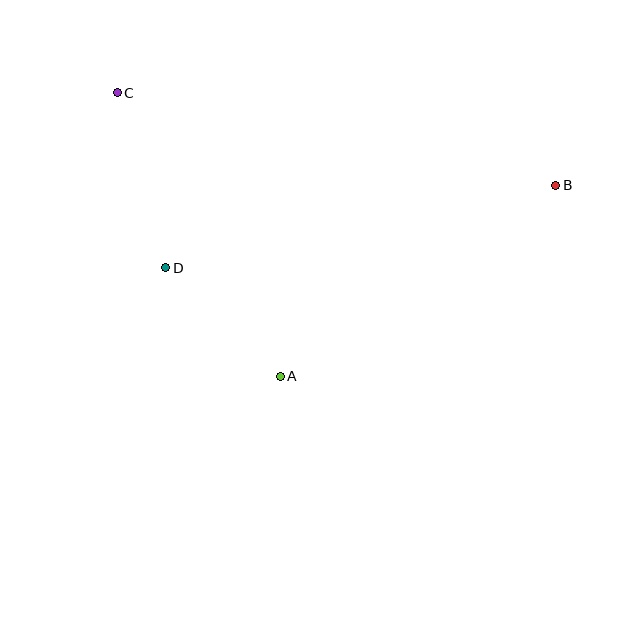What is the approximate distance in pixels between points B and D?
The distance between B and D is approximately 399 pixels.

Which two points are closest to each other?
Points A and D are closest to each other.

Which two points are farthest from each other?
Points B and C are farthest from each other.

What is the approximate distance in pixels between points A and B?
The distance between A and B is approximately 335 pixels.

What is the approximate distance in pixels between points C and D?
The distance between C and D is approximately 181 pixels.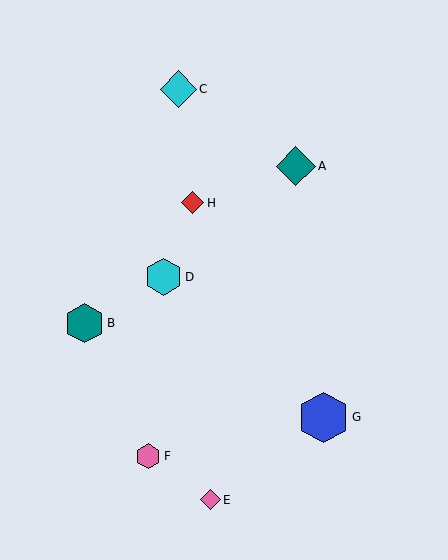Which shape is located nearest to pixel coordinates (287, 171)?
The teal diamond (labeled A) at (296, 166) is nearest to that location.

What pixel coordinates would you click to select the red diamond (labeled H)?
Click at (193, 203) to select the red diamond H.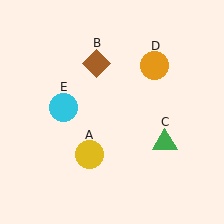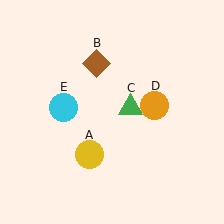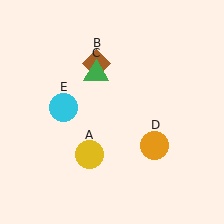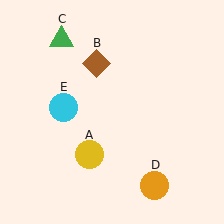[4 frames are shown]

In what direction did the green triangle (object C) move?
The green triangle (object C) moved up and to the left.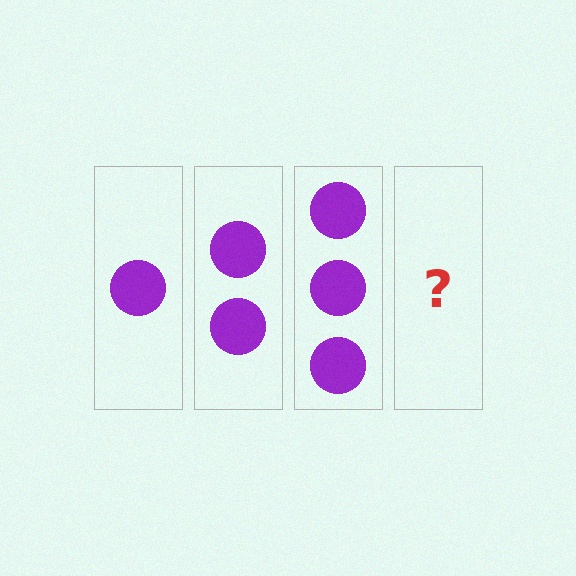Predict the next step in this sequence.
The next step is 4 circles.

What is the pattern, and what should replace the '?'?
The pattern is that each step adds one more circle. The '?' should be 4 circles.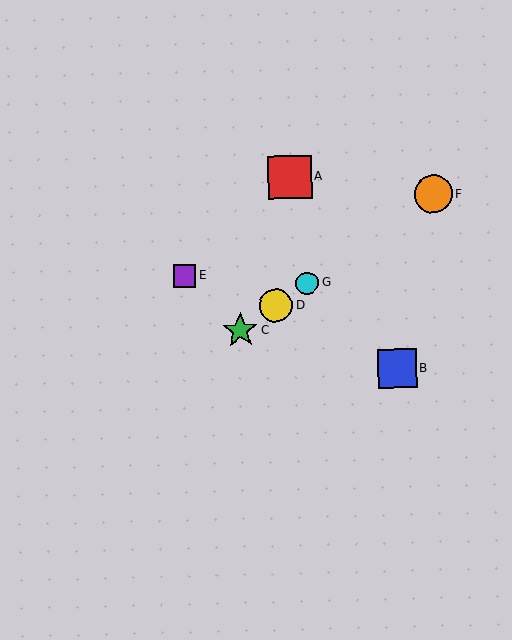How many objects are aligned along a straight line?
4 objects (C, D, F, G) are aligned along a straight line.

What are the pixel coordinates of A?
Object A is at (290, 177).